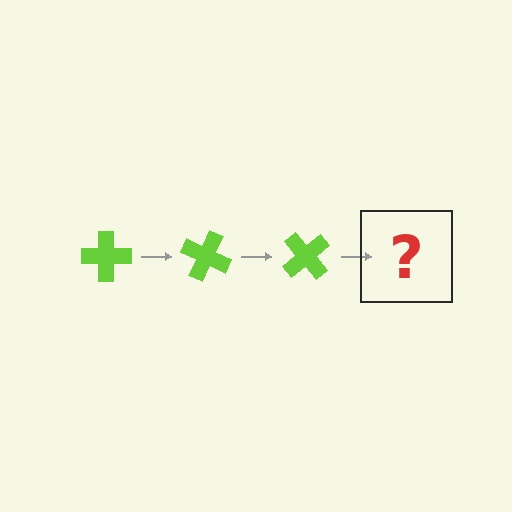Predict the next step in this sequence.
The next step is a lime cross rotated 75 degrees.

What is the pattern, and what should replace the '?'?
The pattern is that the cross rotates 25 degrees each step. The '?' should be a lime cross rotated 75 degrees.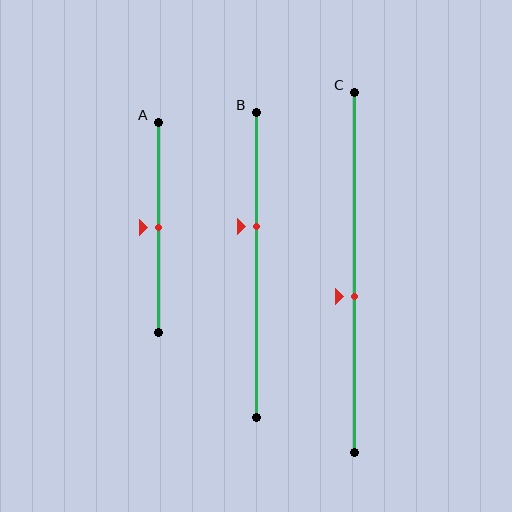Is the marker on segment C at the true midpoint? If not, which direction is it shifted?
No, the marker on segment C is shifted downward by about 7% of the segment length.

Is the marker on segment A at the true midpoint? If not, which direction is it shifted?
Yes, the marker on segment A is at the true midpoint.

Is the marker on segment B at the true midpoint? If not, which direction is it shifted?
No, the marker on segment B is shifted upward by about 13% of the segment length.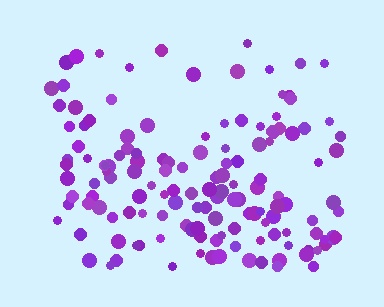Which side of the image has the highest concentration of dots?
The bottom.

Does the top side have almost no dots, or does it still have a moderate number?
Still a moderate number, just noticeably fewer than the bottom.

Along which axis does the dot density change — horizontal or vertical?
Vertical.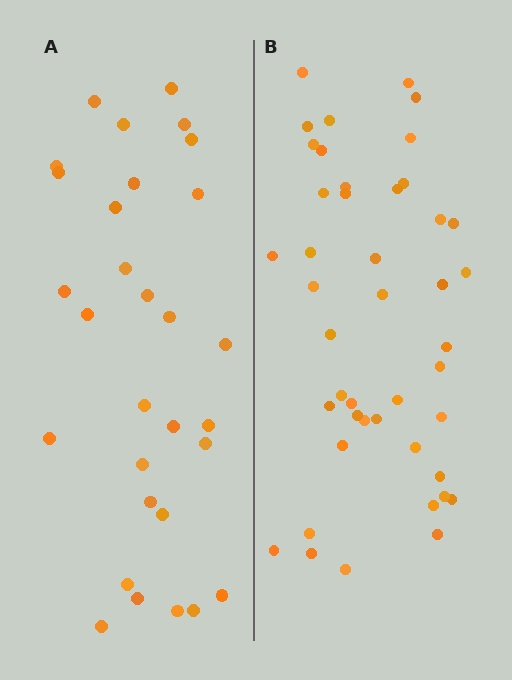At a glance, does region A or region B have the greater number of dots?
Region B (the right region) has more dots.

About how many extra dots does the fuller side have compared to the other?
Region B has approximately 15 more dots than region A.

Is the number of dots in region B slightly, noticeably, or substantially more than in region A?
Region B has substantially more. The ratio is roughly 1.5 to 1.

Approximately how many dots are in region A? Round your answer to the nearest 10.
About 30 dots.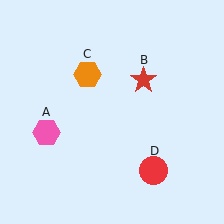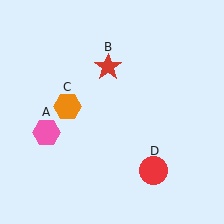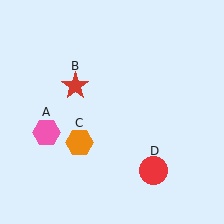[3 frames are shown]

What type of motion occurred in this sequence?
The red star (object B), orange hexagon (object C) rotated counterclockwise around the center of the scene.